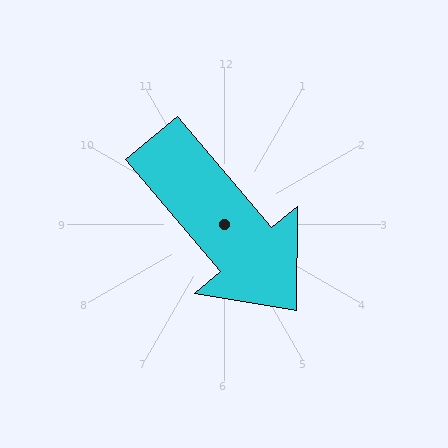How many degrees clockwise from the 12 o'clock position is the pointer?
Approximately 140 degrees.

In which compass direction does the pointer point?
Southeast.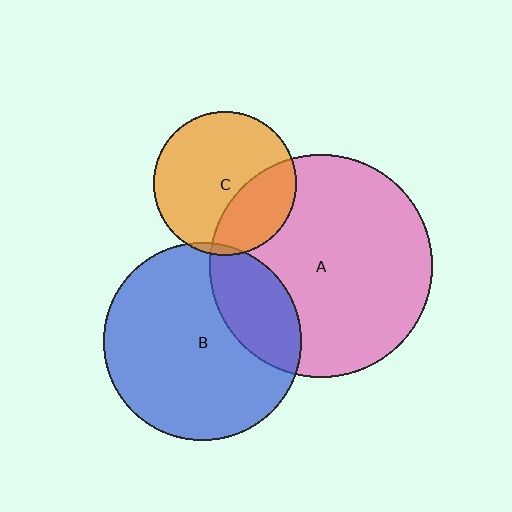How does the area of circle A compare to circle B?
Approximately 1.3 times.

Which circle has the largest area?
Circle A (pink).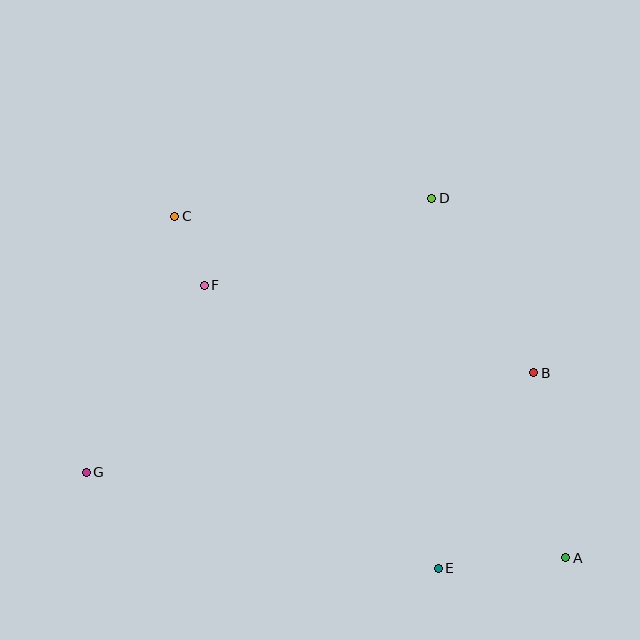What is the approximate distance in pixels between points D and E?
The distance between D and E is approximately 370 pixels.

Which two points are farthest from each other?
Points A and C are farthest from each other.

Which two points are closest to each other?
Points C and F are closest to each other.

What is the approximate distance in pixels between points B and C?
The distance between B and C is approximately 391 pixels.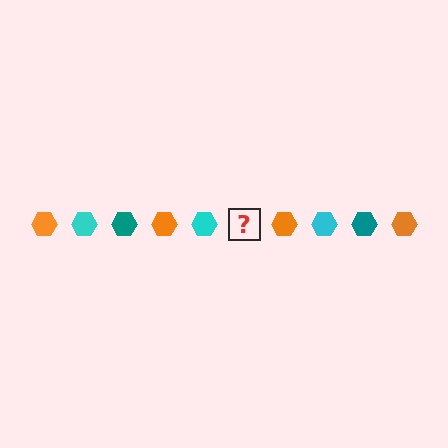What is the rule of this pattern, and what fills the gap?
The rule is that the pattern cycles through orange, cyan, teal hexagons. The gap should be filled with a teal hexagon.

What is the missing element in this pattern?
The missing element is a teal hexagon.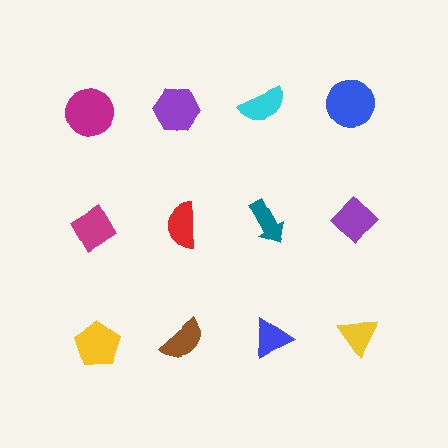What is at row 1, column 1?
A magenta circle.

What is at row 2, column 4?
A purple diamond.